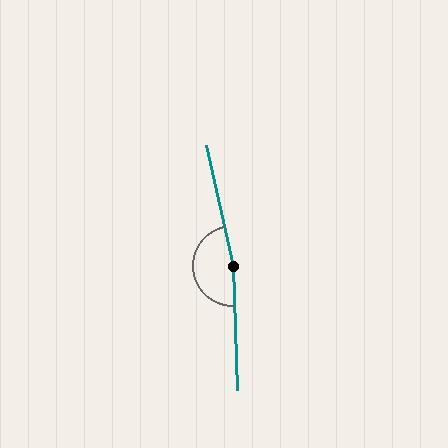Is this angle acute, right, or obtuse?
It is obtuse.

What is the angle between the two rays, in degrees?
Approximately 169 degrees.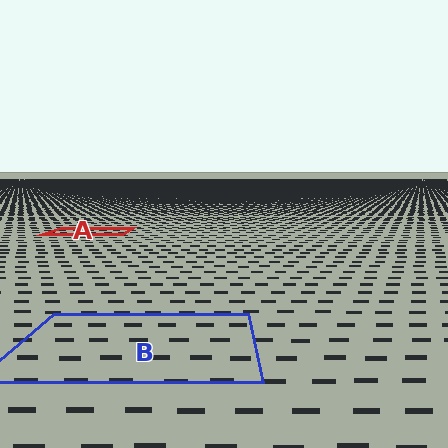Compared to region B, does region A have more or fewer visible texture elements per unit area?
Region A has more texture elements per unit area — they are packed more densely because it is farther away.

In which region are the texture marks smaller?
The texture marks are smaller in region A, because it is farther away.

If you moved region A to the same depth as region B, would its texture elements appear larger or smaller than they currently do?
They would appear larger. At a closer depth, the same texture elements are projected at a bigger on-screen size.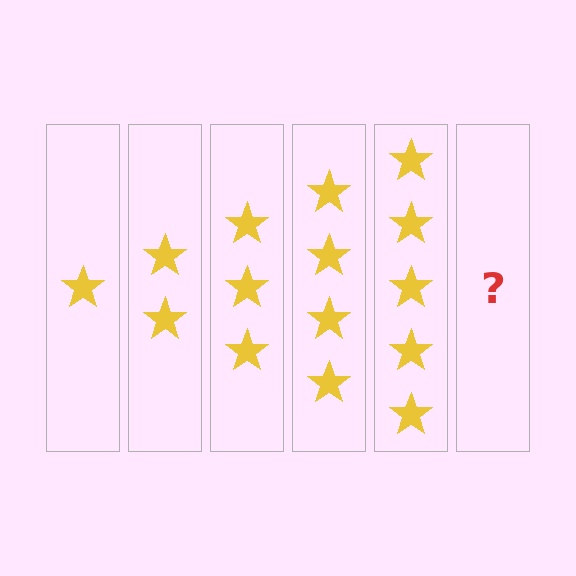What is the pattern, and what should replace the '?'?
The pattern is that each step adds one more star. The '?' should be 6 stars.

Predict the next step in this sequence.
The next step is 6 stars.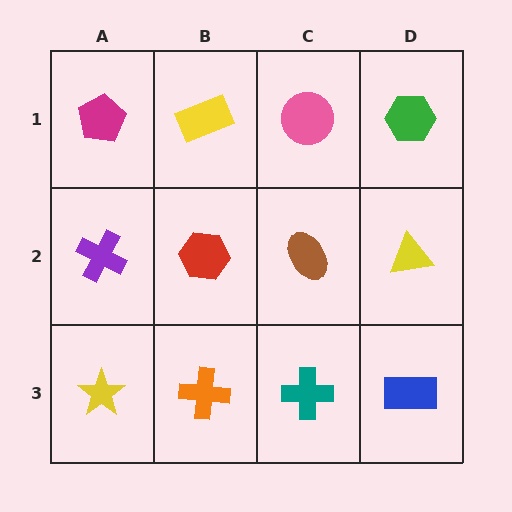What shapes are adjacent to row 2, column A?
A magenta pentagon (row 1, column A), a yellow star (row 3, column A), a red hexagon (row 2, column B).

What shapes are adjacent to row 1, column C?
A brown ellipse (row 2, column C), a yellow rectangle (row 1, column B), a green hexagon (row 1, column D).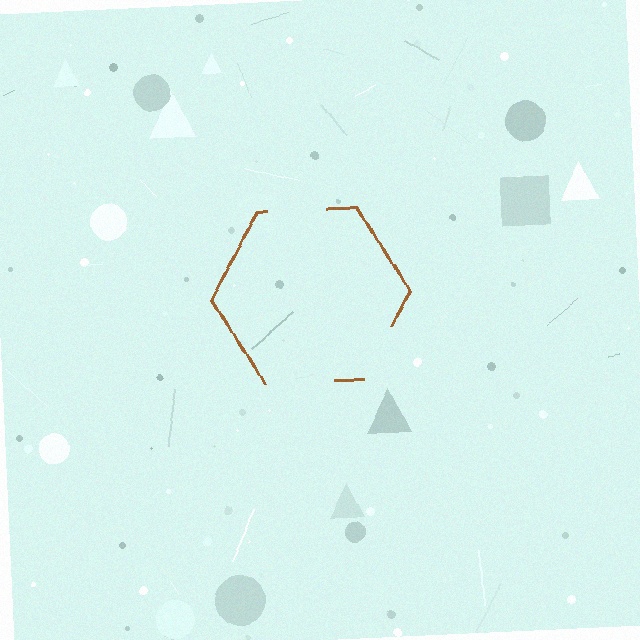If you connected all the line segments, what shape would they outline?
They would outline a hexagon.